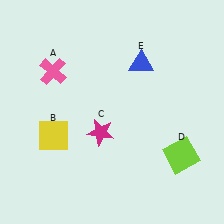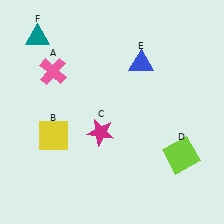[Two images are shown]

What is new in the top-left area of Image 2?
A teal triangle (F) was added in the top-left area of Image 2.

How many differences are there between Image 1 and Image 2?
There is 1 difference between the two images.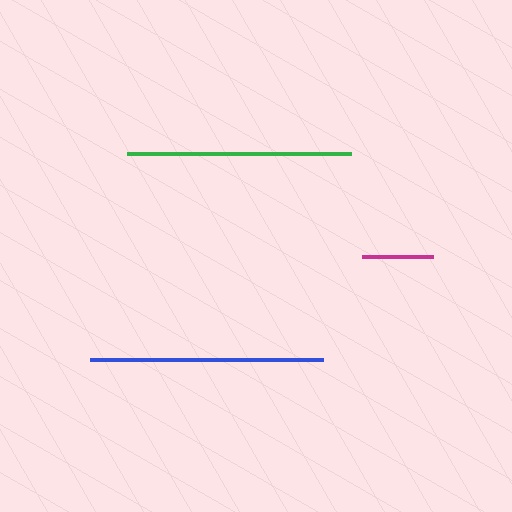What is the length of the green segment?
The green segment is approximately 225 pixels long.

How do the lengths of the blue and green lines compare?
The blue and green lines are approximately the same length.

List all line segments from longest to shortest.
From longest to shortest: blue, green, magenta.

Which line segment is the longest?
The blue line is the longest at approximately 234 pixels.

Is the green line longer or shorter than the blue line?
The blue line is longer than the green line.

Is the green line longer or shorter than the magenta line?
The green line is longer than the magenta line.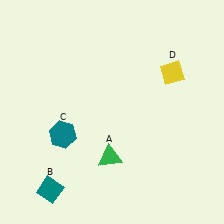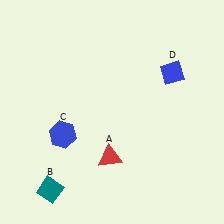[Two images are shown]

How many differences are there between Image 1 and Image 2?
There are 3 differences between the two images.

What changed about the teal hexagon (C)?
In Image 1, C is teal. In Image 2, it changed to blue.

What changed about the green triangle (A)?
In Image 1, A is green. In Image 2, it changed to red.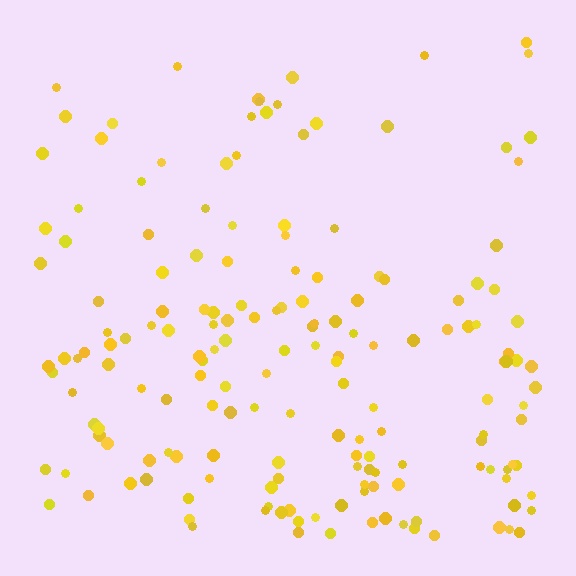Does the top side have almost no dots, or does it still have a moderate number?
Still a moderate number, just noticeably fewer than the bottom.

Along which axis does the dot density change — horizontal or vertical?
Vertical.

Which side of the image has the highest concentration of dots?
The bottom.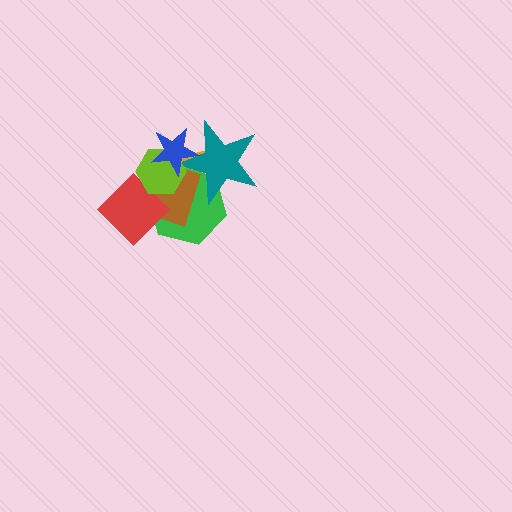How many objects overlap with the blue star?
5 objects overlap with the blue star.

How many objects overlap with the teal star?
5 objects overlap with the teal star.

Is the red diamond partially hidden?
Yes, it is partially covered by another shape.